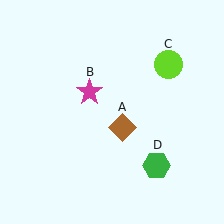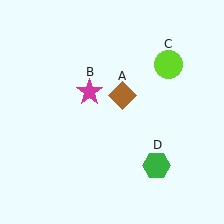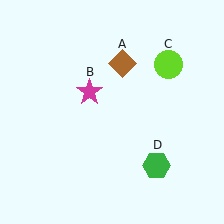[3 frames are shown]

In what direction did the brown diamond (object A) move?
The brown diamond (object A) moved up.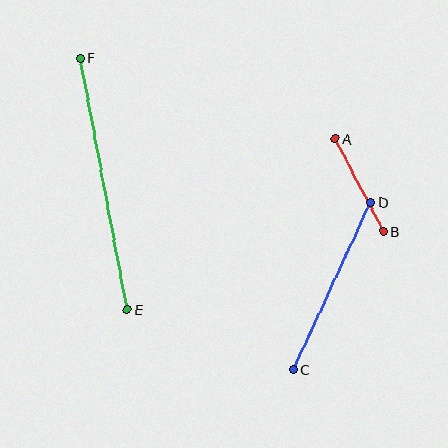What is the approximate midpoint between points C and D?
The midpoint is at approximately (332, 286) pixels.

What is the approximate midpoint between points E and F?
The midpoint is at approximately (104, 184) pixels.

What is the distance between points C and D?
The distance is approximately 185 pixels.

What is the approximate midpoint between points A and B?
The midpoint is at approximately (359, 185) pixels.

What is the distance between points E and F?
The distance is approximately 256 pixels.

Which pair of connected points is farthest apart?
Points E and F are farthest apart.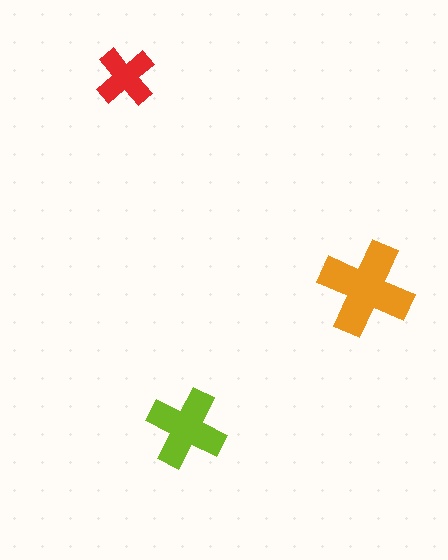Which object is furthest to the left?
The red cross is leftmost.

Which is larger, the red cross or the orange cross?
The orange one.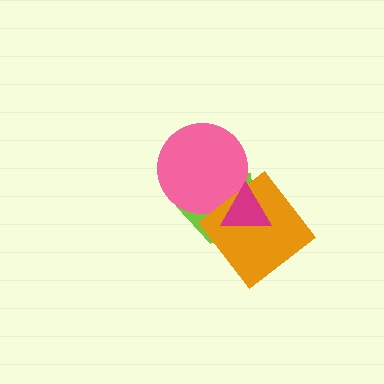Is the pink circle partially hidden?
Yes, it is partially covered by another shape.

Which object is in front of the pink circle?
The magenta triangle is in front of the pink circle.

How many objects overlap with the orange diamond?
2 objects overlap with the orange diamond.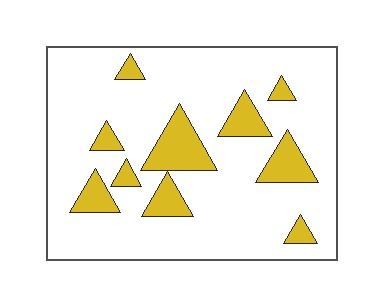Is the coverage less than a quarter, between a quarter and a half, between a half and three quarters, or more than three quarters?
Less than a quarter.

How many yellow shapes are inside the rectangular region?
10.